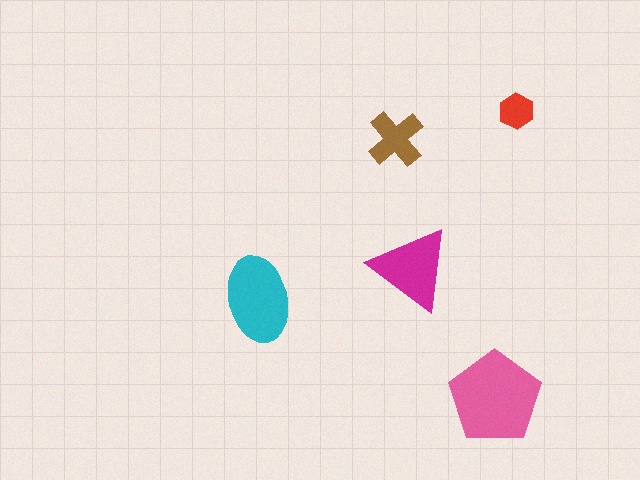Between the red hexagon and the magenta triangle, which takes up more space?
The magenta triangle.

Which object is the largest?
The pink pentagon.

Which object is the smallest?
The red hexagon.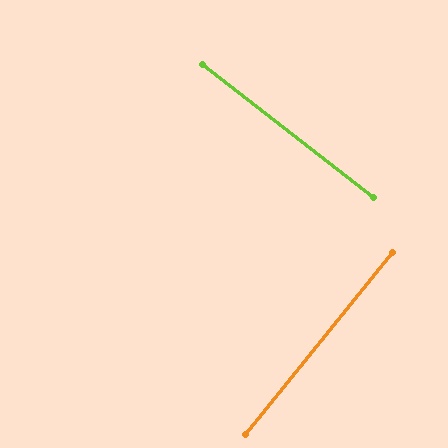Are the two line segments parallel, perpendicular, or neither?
Perpendicular — they meet at approximately 89°.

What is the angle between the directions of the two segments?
Approximately 89 degrees.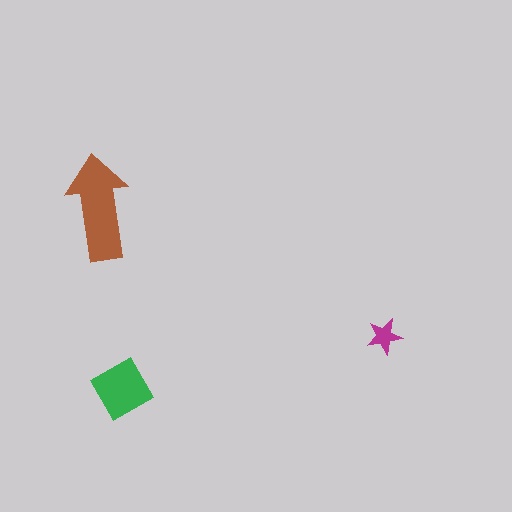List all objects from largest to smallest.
The brown arrow, the green square, the magenta star.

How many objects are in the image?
There are 3 objects in the image.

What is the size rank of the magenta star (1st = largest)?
3rd.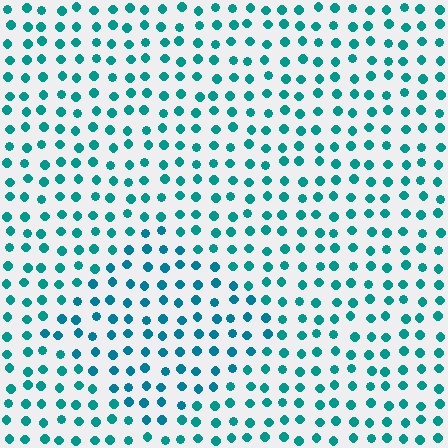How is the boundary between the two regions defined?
The boundary is defined purely by a slight shift in hue (about 17 degrees). Spacing, size, and orientation are identical on both sides.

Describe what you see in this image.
The image is filled with small teal elements in a uniform arrangement. A diamond-shaped region is visible where the elements are tinted to a slightly different hue, forming a subtle color boundary.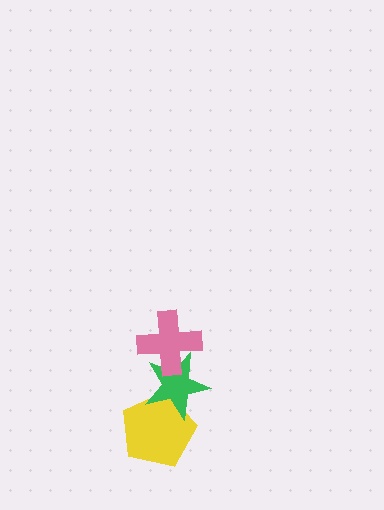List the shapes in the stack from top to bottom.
From top to bottom: the pink cross, the green star, the yellow pentagon.